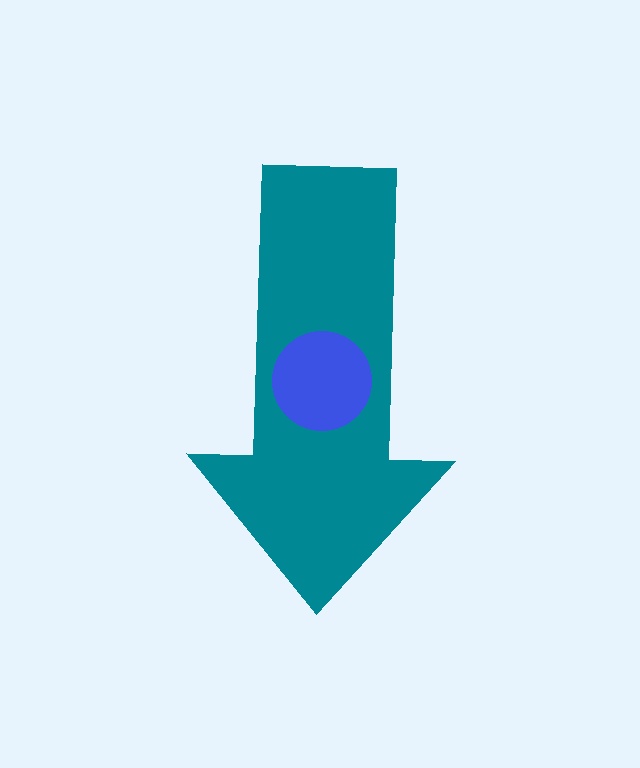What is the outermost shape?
The teal arrow.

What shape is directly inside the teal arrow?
The blue circle.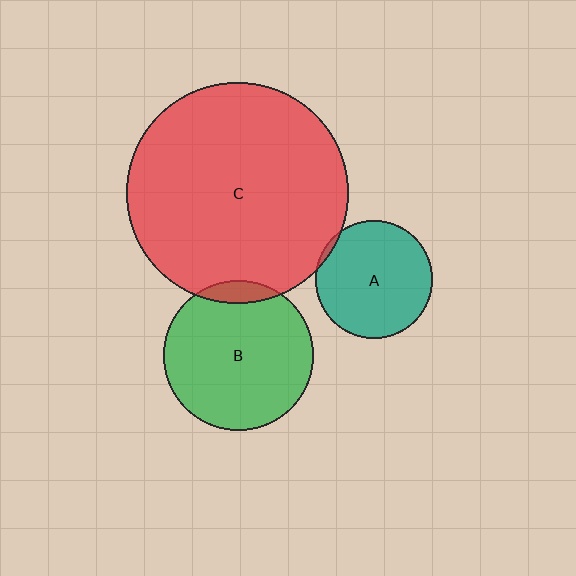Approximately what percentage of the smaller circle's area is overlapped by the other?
Approximately 10%.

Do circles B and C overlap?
Yes.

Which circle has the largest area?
Circle C (red).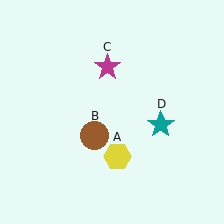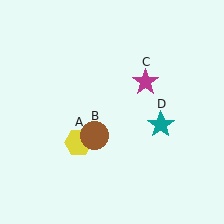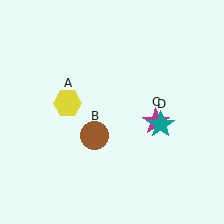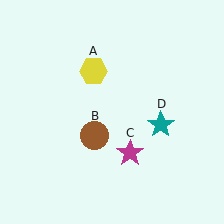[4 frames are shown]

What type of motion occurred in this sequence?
The yellow hexagon (object A), magenta star (object C) rotated clockwise around the center of the scene.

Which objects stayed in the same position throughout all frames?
Brown circle (object B) and teal star (object D) remained stationary.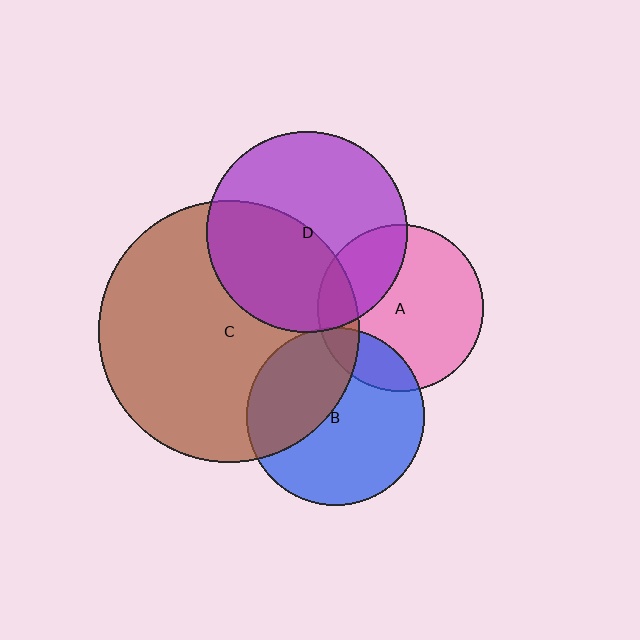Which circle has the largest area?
Circle C (brown).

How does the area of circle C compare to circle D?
Approximately 1.7 times.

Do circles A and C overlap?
Yes.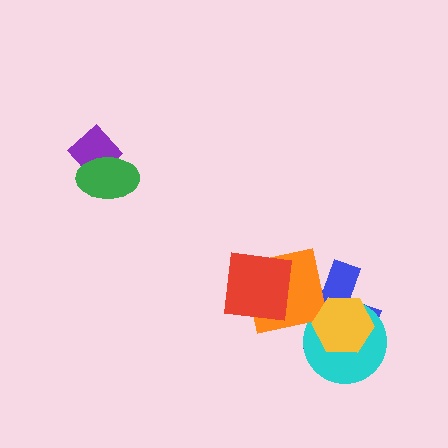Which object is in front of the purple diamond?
The green ellipse is in front of the purple diamond.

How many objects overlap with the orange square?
2 objects overlap with the orange square.